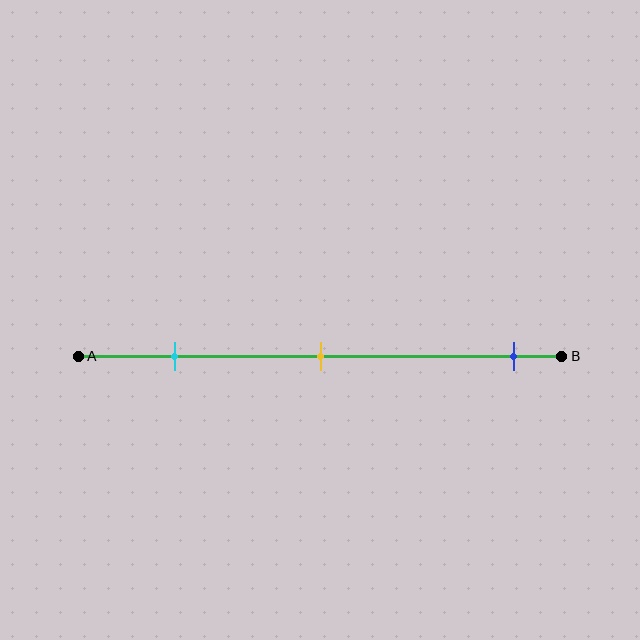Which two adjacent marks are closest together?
The cyan and yellow marks are the closest adjacent pair.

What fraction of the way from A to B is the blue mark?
The blue mark is approximately 90% (0.9) of the way from A to B.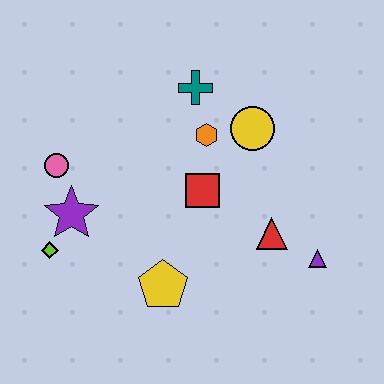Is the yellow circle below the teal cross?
Yes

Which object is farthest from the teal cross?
The lime diamond is farthest from the teal cross.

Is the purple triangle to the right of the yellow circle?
Yes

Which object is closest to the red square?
The orange hexagon is closest to the red square.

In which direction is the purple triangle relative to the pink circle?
The purple triangle is to the right of the pink circle.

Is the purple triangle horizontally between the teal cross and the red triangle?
No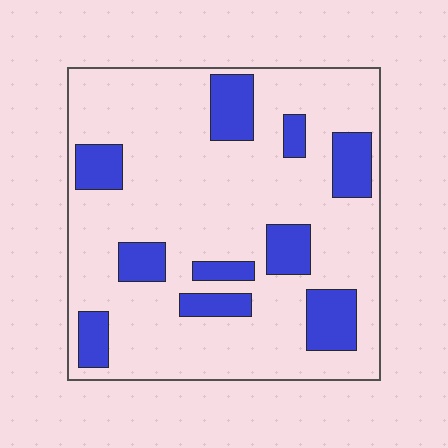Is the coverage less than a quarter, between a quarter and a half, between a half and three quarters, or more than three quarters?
Less than a quarter.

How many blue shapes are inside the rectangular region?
10.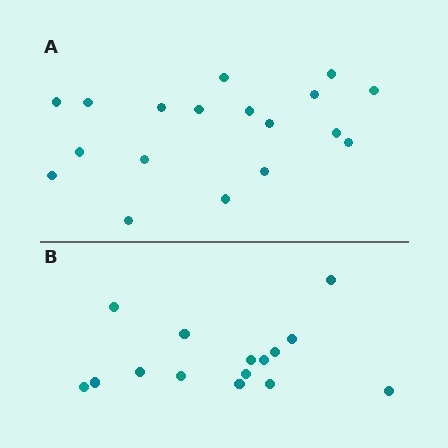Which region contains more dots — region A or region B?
Region A (the top region) has more dots.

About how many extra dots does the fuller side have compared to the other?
Region A has just a few more — roughly 2 or 3 more dots than region B.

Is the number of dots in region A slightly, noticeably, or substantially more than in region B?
Region A has only slightly more — the two regions are fairly close. The ratio is roughly 1.2 to 1.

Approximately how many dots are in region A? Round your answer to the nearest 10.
About 20 dots. (The exact count is 18, which rounds to 20.)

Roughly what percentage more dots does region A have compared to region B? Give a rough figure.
About 20% more.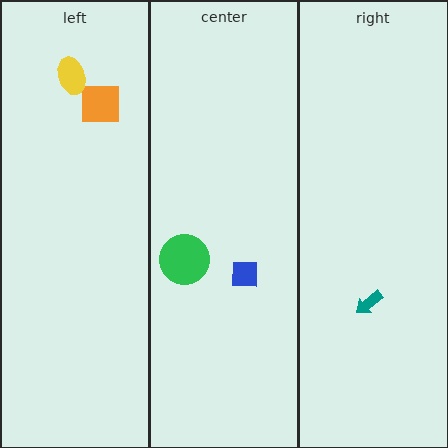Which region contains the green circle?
The center region.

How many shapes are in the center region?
2.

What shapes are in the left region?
The orange square, the yellow ellipse.